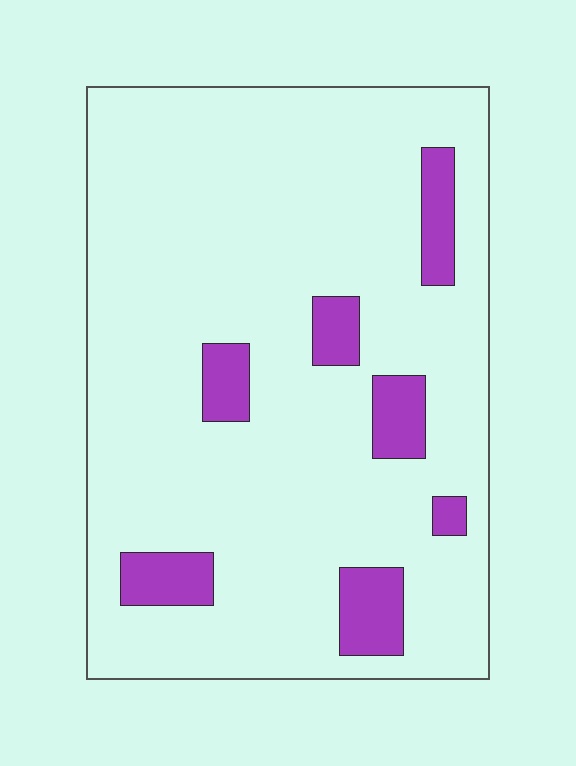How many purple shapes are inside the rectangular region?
7.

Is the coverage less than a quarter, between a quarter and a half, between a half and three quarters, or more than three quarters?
Less than a quarter.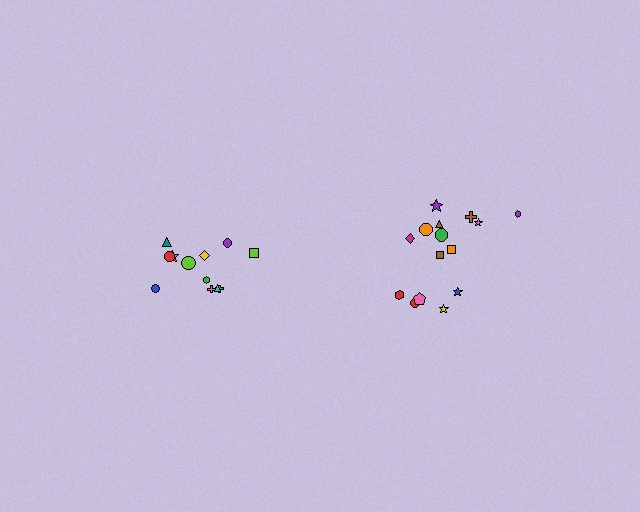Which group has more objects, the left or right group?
The right group.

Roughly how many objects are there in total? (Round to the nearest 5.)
Roughly 25 objects in total.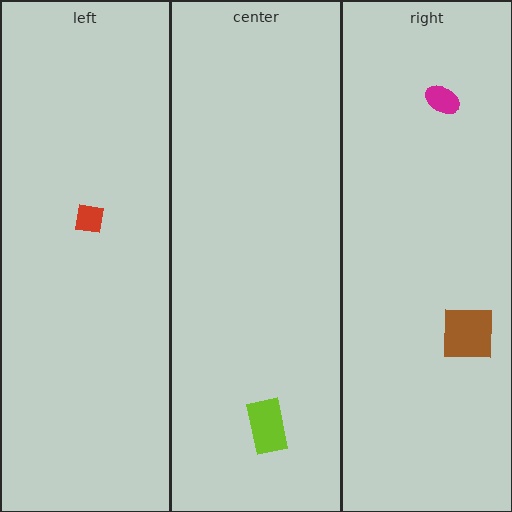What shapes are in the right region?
The brown square, the magenta ellipse.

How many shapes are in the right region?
2.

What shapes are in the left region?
The red square.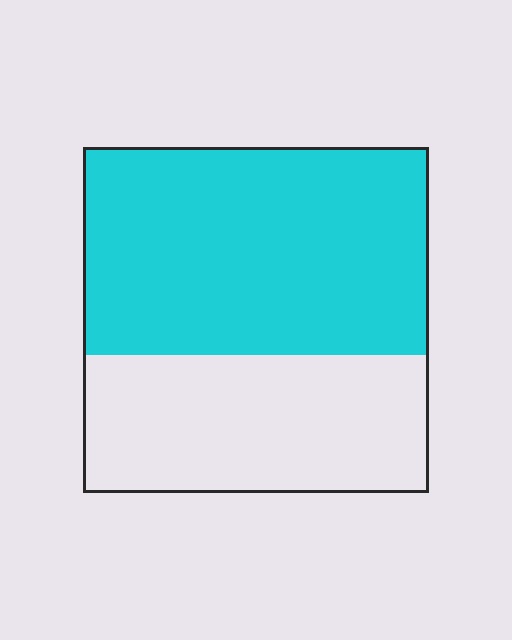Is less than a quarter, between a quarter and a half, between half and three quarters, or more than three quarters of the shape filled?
Between half and three quarters.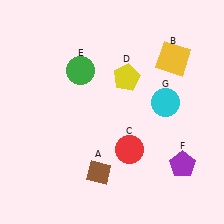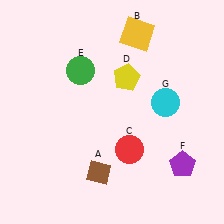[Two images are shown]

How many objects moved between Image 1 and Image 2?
1 object moved between the two images.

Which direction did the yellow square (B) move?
The yellow square (B) moved left.